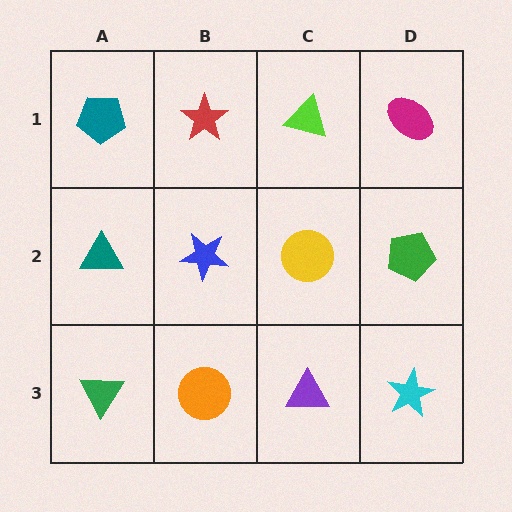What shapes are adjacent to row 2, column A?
A teal pentagon (row 1, column A), a green triangle (row 3, column A), a blue star (row 2, column B).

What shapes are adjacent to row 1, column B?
A blue star (row 2, column B), a teal pentagon (row 1, column A), a lime triangle (row 1, column C).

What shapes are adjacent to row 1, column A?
A teal triangle (row 2, column A), a red star (row 1, column B).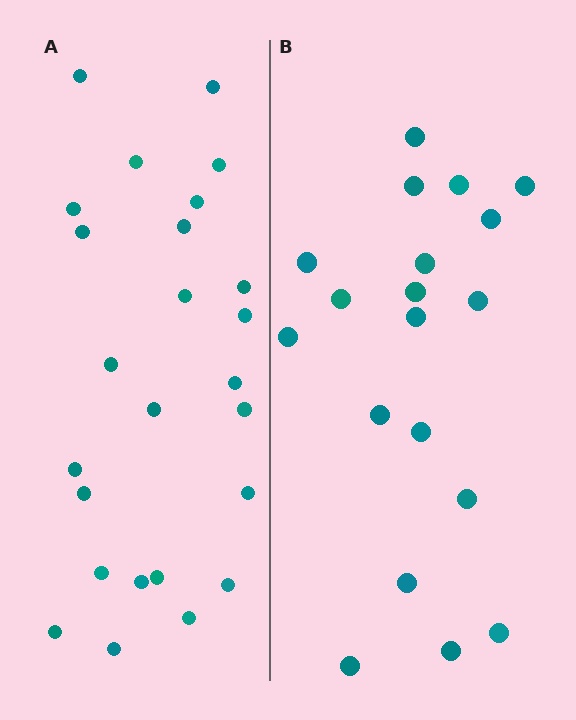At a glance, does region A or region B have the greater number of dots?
Region A (the left region) has more dots.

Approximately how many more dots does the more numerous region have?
Region A has about 6 more dots than region B.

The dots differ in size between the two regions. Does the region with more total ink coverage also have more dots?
No. Region B has more total ink coverage because its dots are larger, but region A actually contains more individual dots. Total area can be misleading — the number of items is what matters here.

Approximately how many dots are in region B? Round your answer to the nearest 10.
About 20 dots. (The exact count is 19, which rounds to 20.)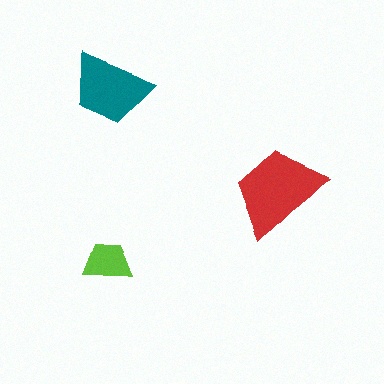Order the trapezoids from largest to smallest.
the red one, the teal one, the lime one.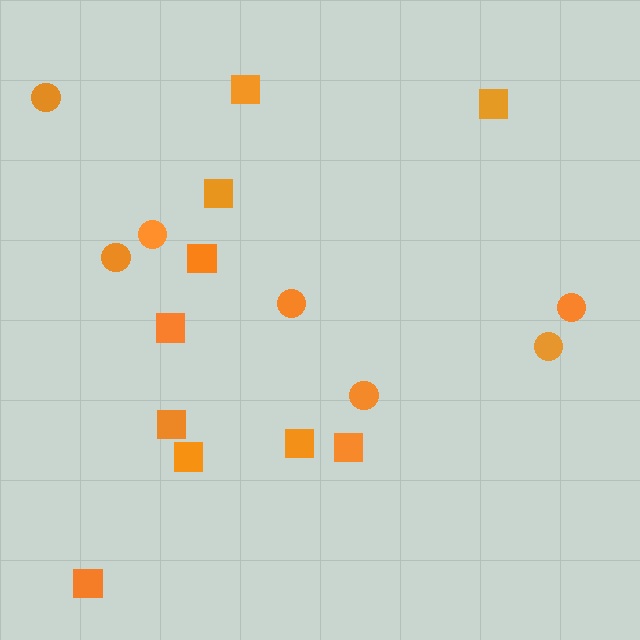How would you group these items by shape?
There are 2 groups: one group of squares (10) and one group of circles (7).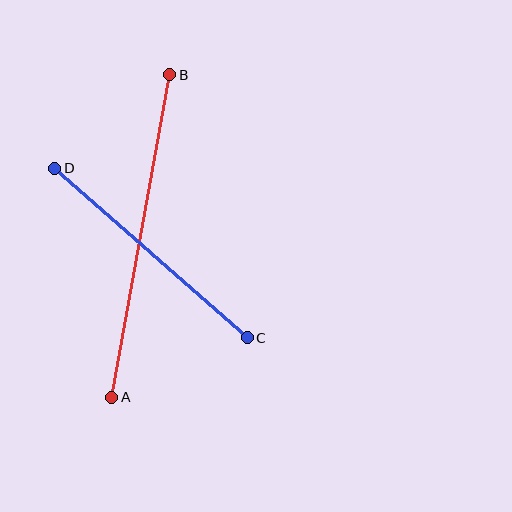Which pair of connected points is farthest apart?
Points A and B are farthest apart.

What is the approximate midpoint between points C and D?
The midpoint is at approximately (151, 253) pixels.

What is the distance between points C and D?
The distance is approximately 257 pixels.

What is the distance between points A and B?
The distance is approximately 327 pixels.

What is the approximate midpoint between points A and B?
The midpoint is at approximately (141, 236) pixels.